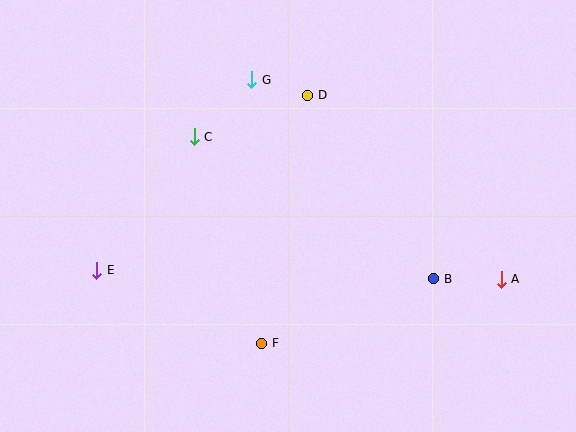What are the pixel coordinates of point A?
Point A is at (501, 279).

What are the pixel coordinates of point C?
Point C is at (194, 137).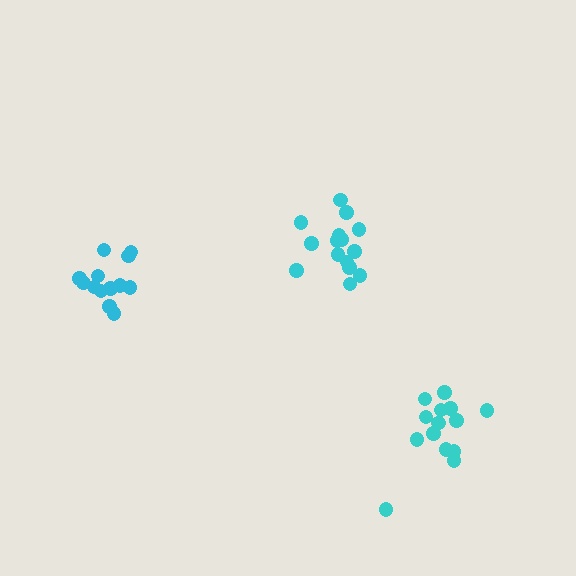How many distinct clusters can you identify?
There are 3 distinct clusters.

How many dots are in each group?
Group 1: 14 dots, Group 2: 15 dots, Group 3: 13 dots (42 total).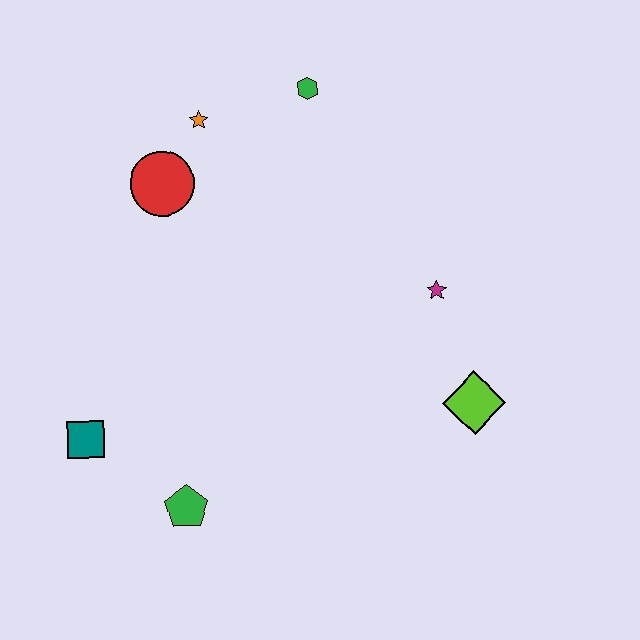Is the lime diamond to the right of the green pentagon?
Yes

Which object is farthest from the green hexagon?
The green pentagon is farthest from the green hexagon.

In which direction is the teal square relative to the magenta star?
The teal square is to the left of the magenta star.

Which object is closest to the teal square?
The green pentagon is closest to the teal square.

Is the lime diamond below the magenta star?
Yes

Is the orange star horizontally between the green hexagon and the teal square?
Yes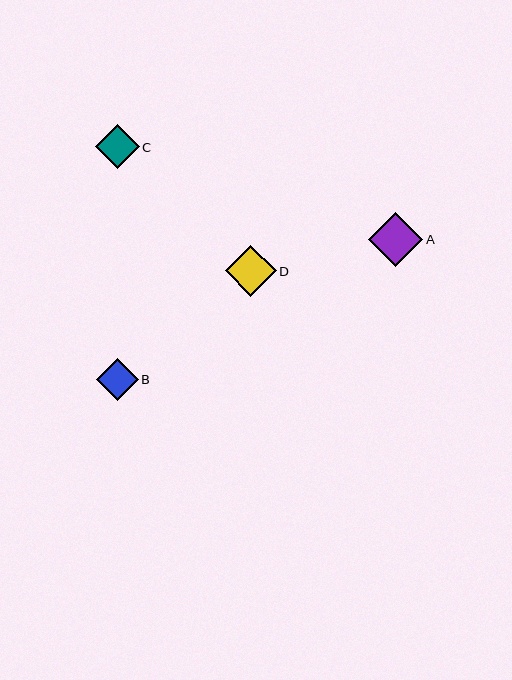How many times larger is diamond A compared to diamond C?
Diamond A is approximately 1.2 times the size of diamond C.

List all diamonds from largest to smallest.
From largest to smallest: A, D, C, B.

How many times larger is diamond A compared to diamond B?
Diamond A is approximately 1.3 times the size of diamond B.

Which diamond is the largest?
Diamond A is the largest with a size of approximately 54 pixels.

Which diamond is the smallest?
Diamond B is the smallest with a size of approximately 42 pixels.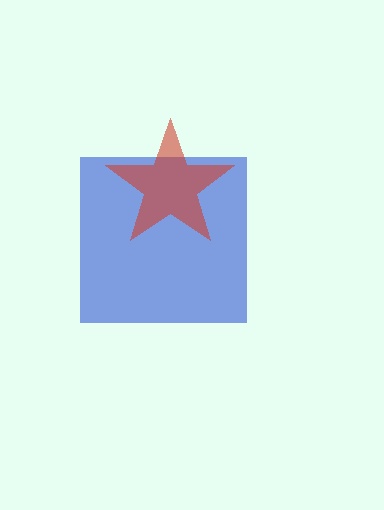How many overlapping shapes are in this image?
There are 2 overlapping shapes in the image.